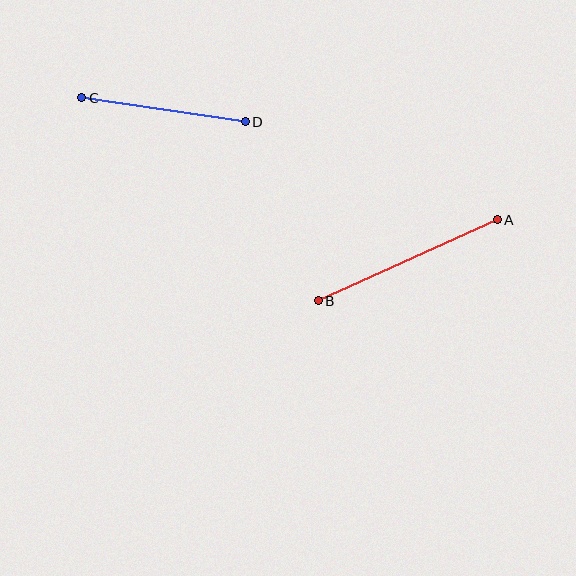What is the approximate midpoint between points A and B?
The midpoint is at approximately (408, 260) pixels.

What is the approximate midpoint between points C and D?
The midpoint is at approximately (164, 110) pixels.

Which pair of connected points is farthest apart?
Points A and B are farthest apart.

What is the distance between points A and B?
The distance is approximately 197 pixels.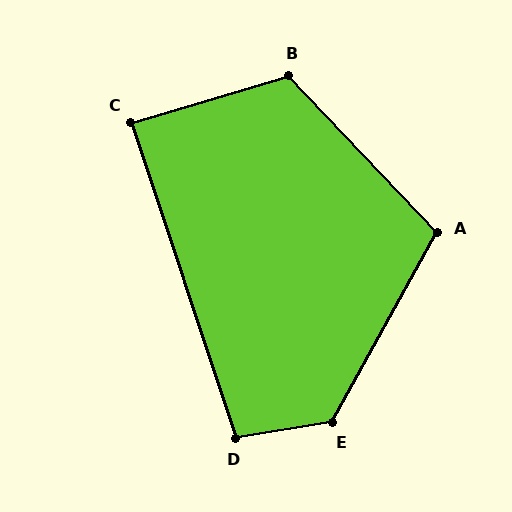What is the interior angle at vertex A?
Approximately 107 degrees (obtuse).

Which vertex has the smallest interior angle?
C, at approximately 88 degrees.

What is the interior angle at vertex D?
Approximately 99 degrees (obtuse).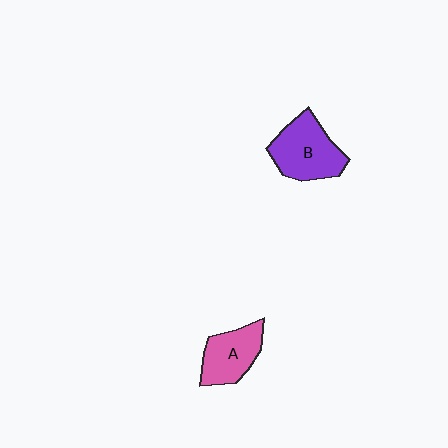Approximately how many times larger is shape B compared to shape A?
Approximately 1.3 times.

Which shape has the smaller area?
Shape A (pink).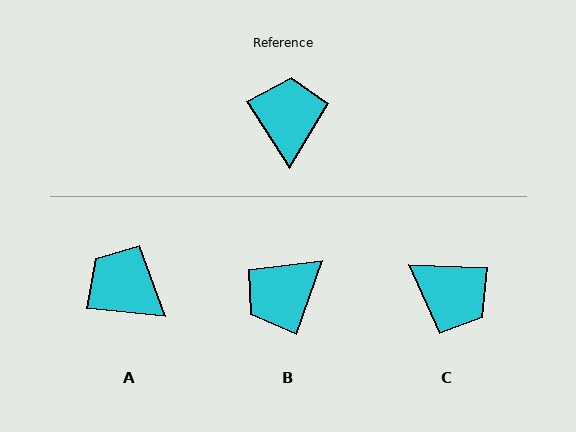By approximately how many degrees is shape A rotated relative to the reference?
Approximately 52 degrees counter-clockwise.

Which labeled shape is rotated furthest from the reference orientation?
B, about 128 degrees away.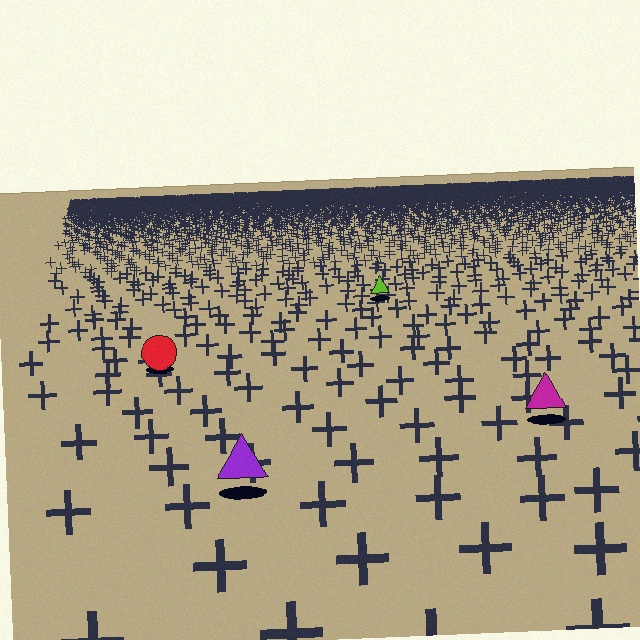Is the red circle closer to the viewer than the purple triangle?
No. The purple triangle is closer — you can tell from the texture gradient: the ground texture is coarser near it.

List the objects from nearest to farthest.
From nearest to farthest: the purple triangle, the magenta triangle, the red circle, the lime triangle.